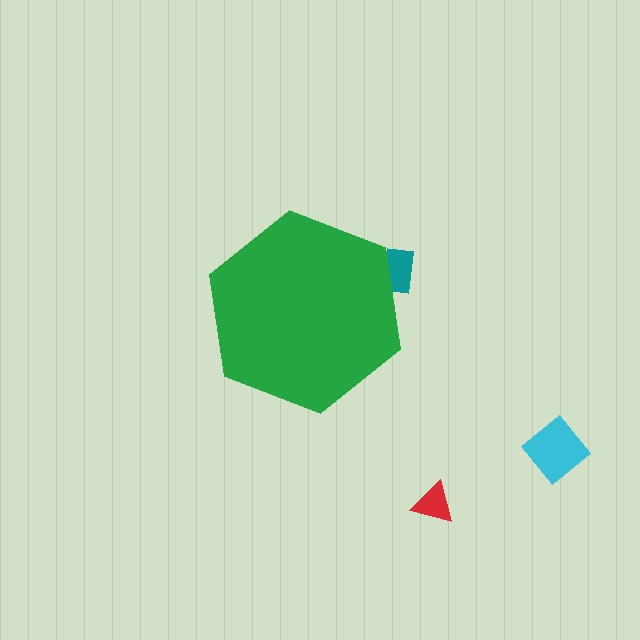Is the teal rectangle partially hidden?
Yes, the teal rectangle is partially hidden behind the green hexagon.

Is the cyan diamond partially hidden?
No, the cyan diamond is fully visible.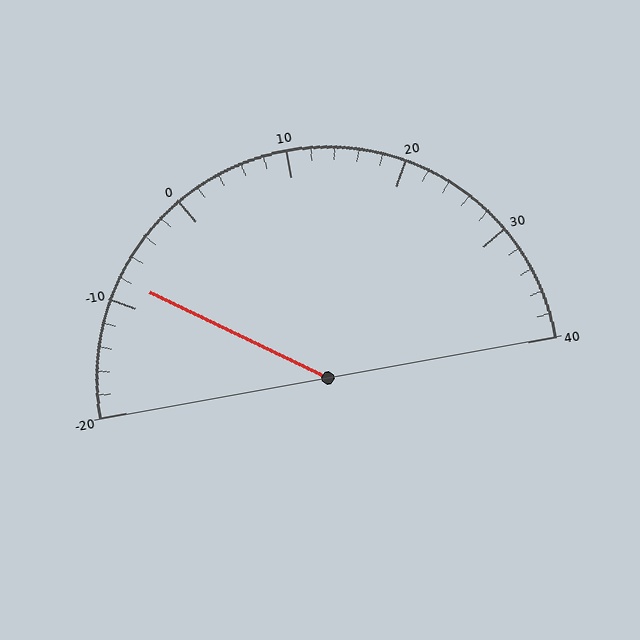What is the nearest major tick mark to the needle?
The nearest major tick mark is -10.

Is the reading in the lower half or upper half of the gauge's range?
The reading is in the lower half of the range (-20 to 40).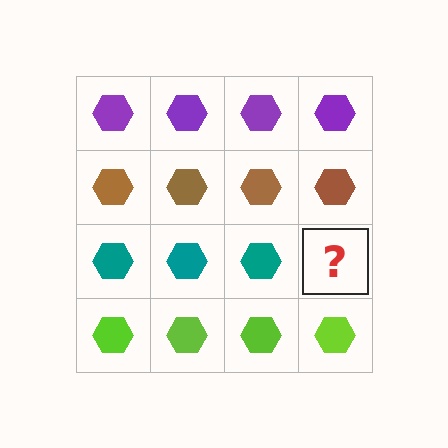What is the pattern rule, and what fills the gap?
The rule is that each row has a consistent color. The gap should be filled with a teal hexagon.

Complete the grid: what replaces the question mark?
The question mark should be replaced with a teal hexagon.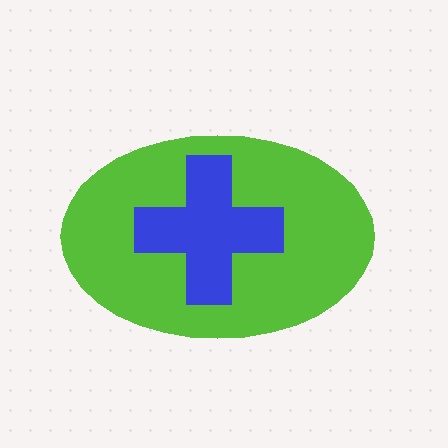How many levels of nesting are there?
2.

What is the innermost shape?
The blue cross.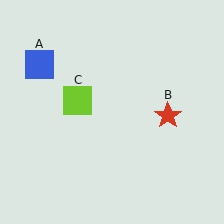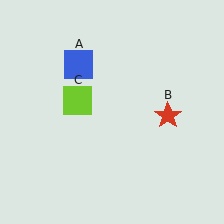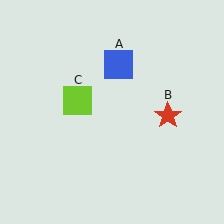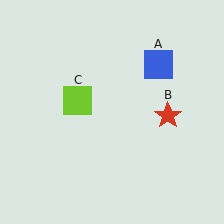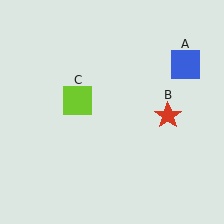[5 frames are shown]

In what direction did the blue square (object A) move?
The blue square (object A) moved right.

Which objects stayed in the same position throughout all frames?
Red star (object B) and lime square (object C) remained stationary.